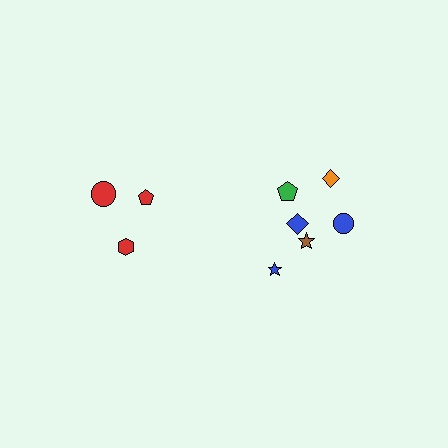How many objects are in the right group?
There are 6 objects.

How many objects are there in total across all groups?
There are 9 objects.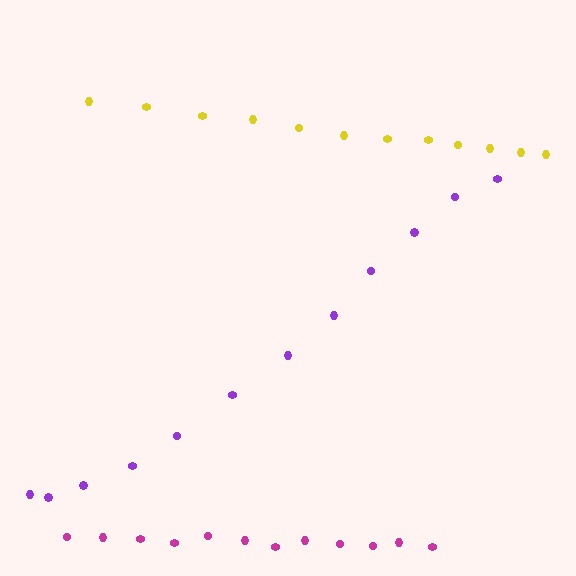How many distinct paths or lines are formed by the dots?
There are 3 distinct paths.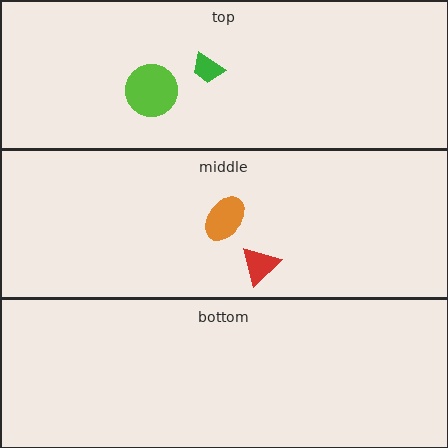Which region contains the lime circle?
The top region.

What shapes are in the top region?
The lime circle, the green trapezoid.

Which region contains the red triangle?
The middle region.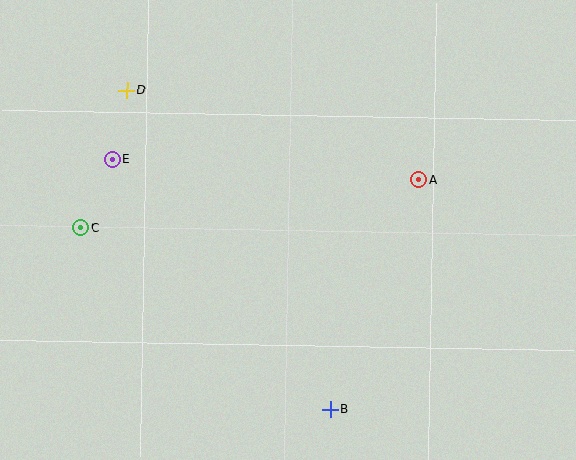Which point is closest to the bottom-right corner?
Point B is closest to the bottom-right corner.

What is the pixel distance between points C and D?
The distance between C and D is 144 pixels.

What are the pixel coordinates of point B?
Point B is at (330, 409).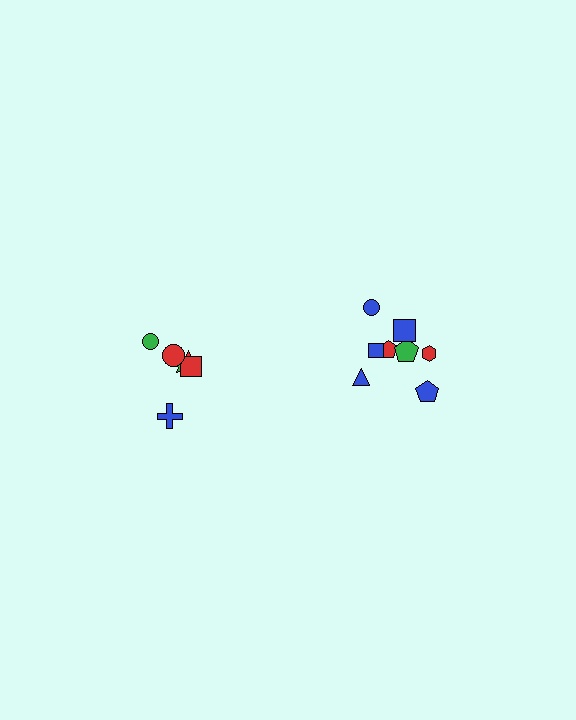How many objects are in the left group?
There are 6 objects.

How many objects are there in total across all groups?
There are 14 objects.